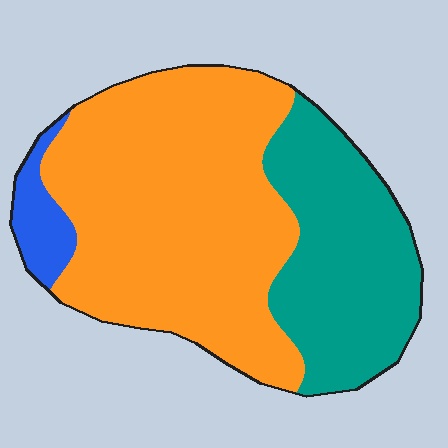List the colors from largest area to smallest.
From largest to smallest: orange, teal, blue.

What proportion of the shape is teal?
Teal covers 32% of the shape.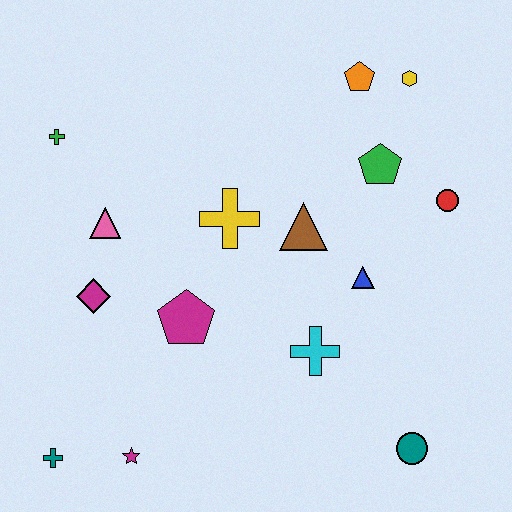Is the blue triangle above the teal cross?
Yes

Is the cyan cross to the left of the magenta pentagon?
No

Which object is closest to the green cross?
The pink triangle is closest to the green cross.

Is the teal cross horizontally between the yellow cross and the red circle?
No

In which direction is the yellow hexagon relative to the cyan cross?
The yellow hexagon is above the cyan cross.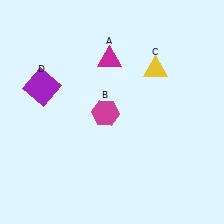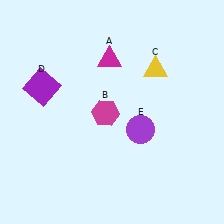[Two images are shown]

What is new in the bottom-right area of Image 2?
A purple circle (E) was added in the bottom-right area of Image 2.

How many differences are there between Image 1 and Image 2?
There is 1 difference between the two images.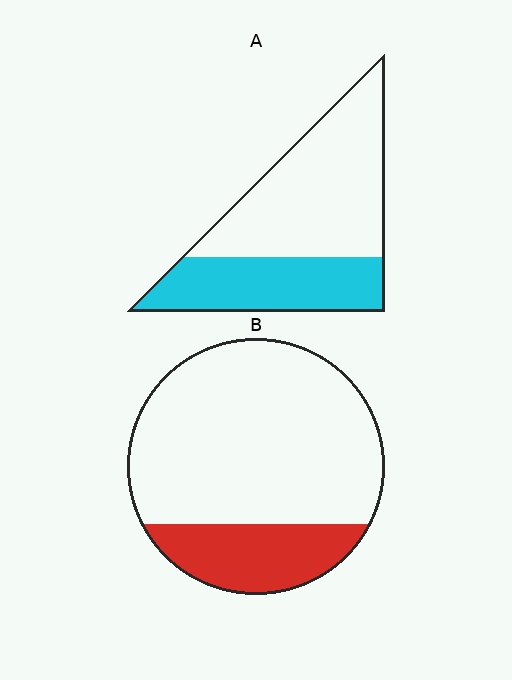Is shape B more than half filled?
No.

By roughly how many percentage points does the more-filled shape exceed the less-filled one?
By roughly 15 percentage points (A over B).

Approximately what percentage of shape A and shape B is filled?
A is approximately 40% and B is approximately 20%.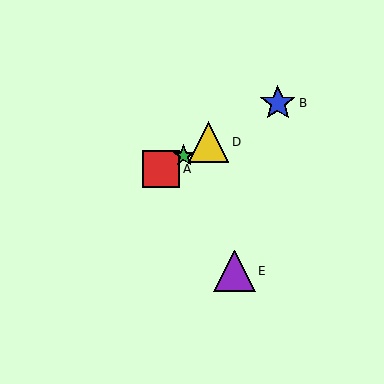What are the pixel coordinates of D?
Object D is at (209, 142).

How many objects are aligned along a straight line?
4 objects (A, B, C, D) are aligned along a straight line.